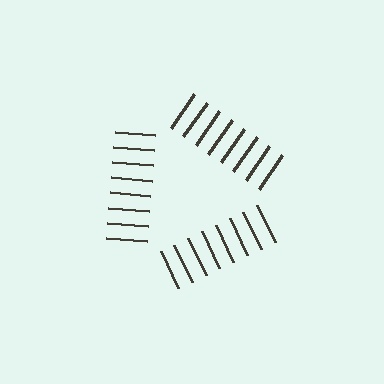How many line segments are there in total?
24 — 8 along each of the 3 edges.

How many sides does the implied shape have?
3 sides — the line-ends trace a triangle.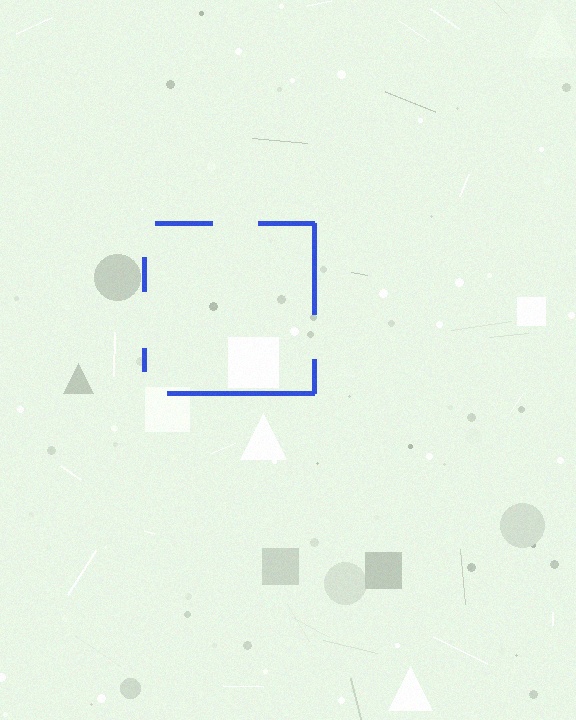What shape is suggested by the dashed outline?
The dashed outline suggests a square.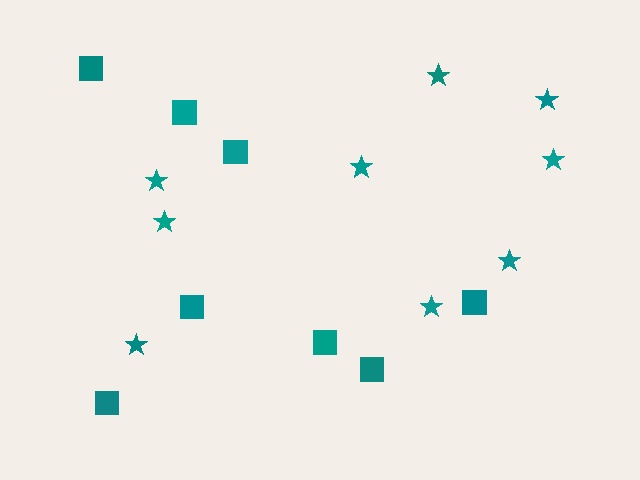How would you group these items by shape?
There are 2 groups: one group of stars (9) and one group of squares (8).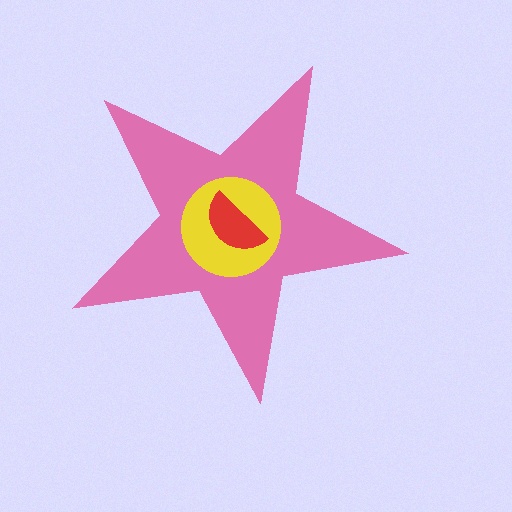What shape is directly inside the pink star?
The yellow circle.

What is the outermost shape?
The pink star.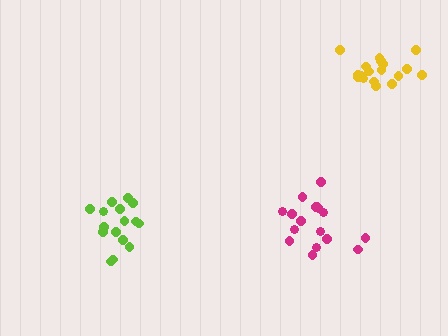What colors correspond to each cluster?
The clusters are colored: magenta, lime, yellow.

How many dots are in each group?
Group 1: 17 dots, Group 2: 16 dots, Group 3: 18 dots (51 total).